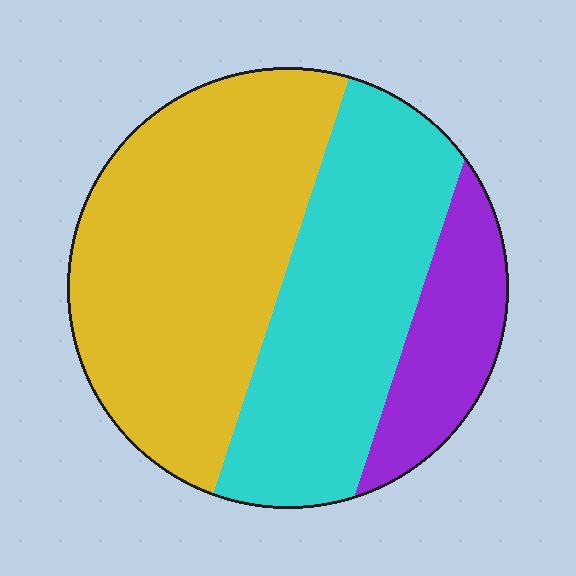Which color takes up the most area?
Yellow, at roughly 50%.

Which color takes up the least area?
Purple, at roughly 15%.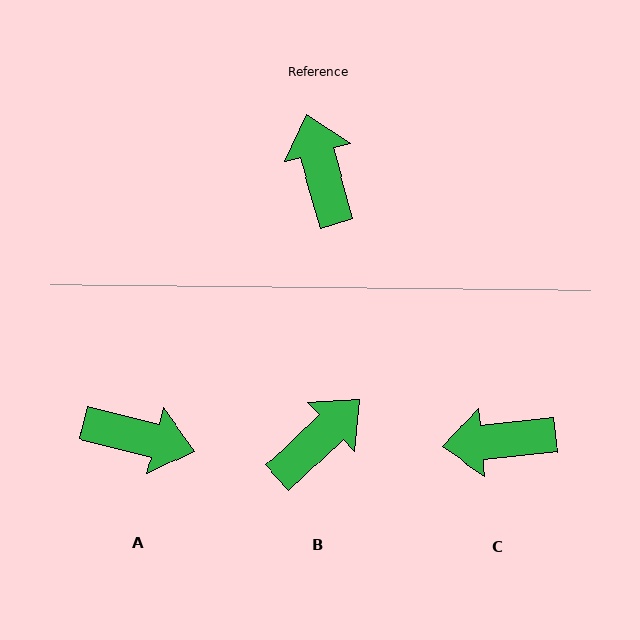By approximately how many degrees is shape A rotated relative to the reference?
Approximately 119 degrees clockwise.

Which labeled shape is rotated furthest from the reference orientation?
A, about 119 degrees away.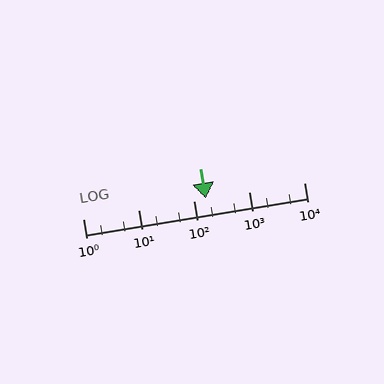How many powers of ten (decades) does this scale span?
The scale spans 4 decades, from 1 to 10000.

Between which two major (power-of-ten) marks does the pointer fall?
The pointer is between 100 and 1000.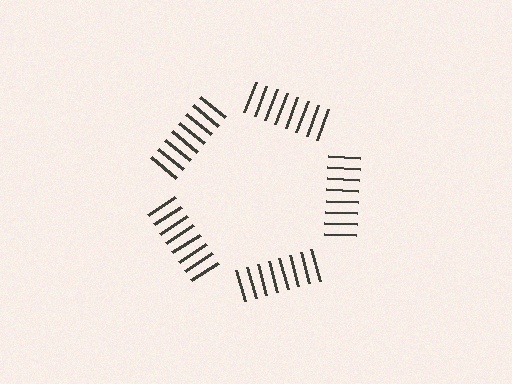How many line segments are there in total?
40 — 8 along each of the 5 edges.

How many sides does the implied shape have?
5 sides — the line-ends trace a pentagon.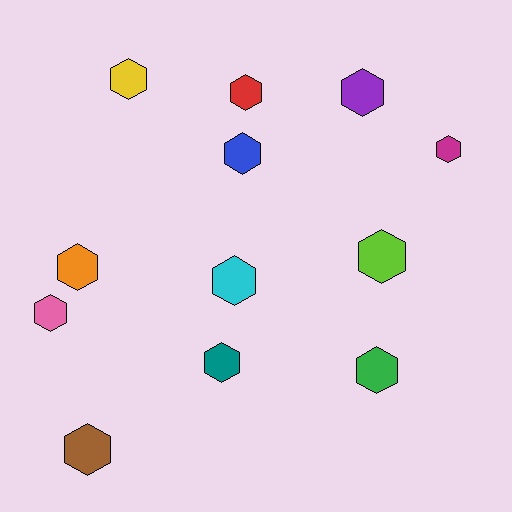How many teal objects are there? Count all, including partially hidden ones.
There is 1 teal object.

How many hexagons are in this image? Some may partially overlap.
There are 12 hexagons.